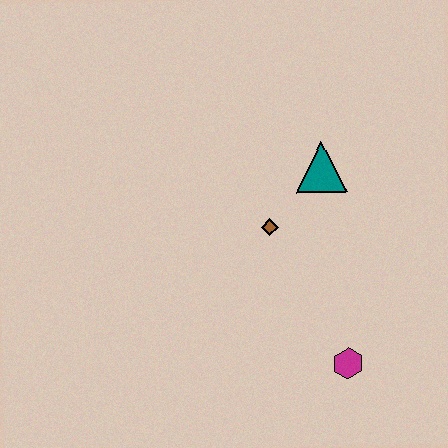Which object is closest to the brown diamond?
The teal triangle is closest to the brown diamond.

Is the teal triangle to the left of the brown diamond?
No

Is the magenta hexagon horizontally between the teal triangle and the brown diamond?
No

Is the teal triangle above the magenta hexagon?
Yes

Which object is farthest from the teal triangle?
The magenta hexagon is farthest from the teal triangle.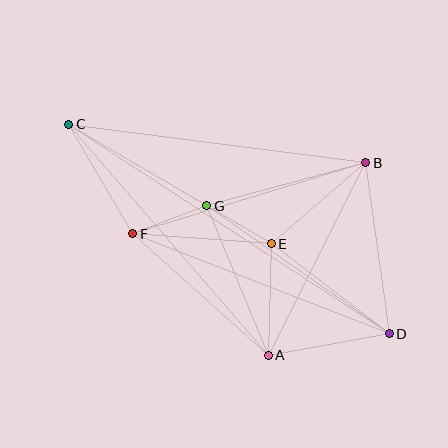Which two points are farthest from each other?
Points C and D are farthest from each other.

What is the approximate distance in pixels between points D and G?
The distance between D and G is approximately 223 pixels.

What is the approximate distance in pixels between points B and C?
The distance between B and C is approximately 299 pixels.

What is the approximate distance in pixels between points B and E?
The distance between B and E is approximately 125 pixels.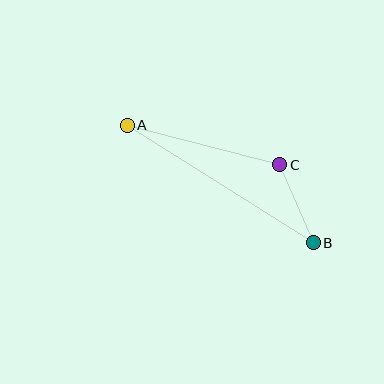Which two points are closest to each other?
Points B and C are closest to each other.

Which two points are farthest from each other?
Points A and B are farthest from each other.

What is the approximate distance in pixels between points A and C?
The distance between A and C is approximately 157 pixels.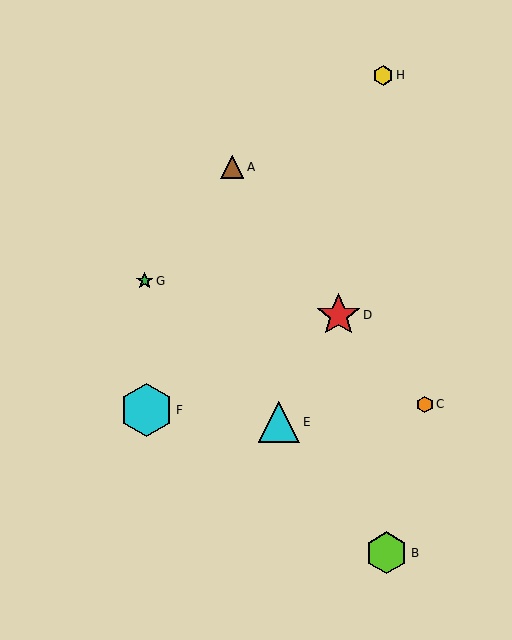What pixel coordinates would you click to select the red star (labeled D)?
Click at (338, 315) to select the red star D.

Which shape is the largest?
The cyan hexagon (labeled F) is the largest.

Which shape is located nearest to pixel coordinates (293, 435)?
The cyan triangle (labeled E) at (279, 422) is nearest to that location.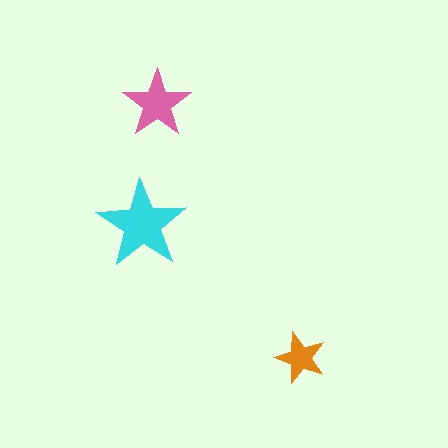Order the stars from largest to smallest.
the cyan one, the pink one, the orange one.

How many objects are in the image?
There are 3 objects in the image.